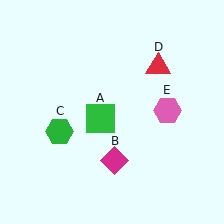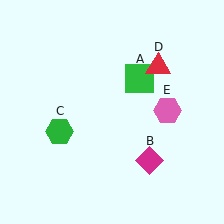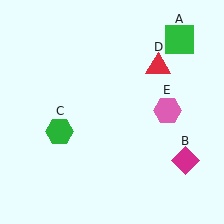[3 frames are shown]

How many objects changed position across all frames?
2 objects changed position: green square (object A), magenta diamond (object B).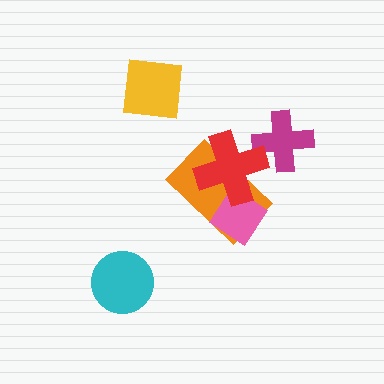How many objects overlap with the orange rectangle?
2 objects overlap with the orange rectangle.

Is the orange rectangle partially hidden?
Yes, it is partially covered by another shape.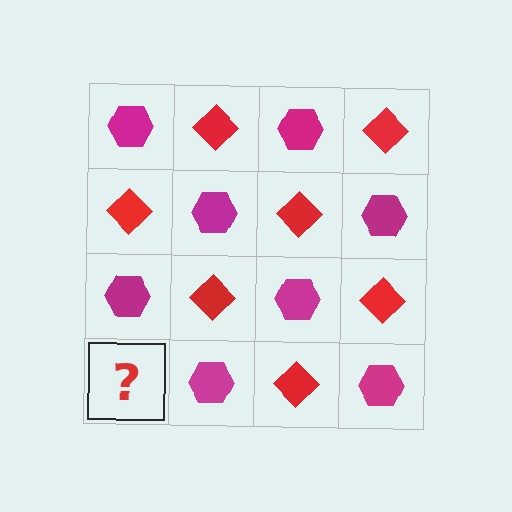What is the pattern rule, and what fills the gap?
The rule is that it alternates magenta hexagon and red diamond in a checkerboard pattern. The gap should be filled with a red diamond.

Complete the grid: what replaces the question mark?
The question mark should be replaced with a red diamond.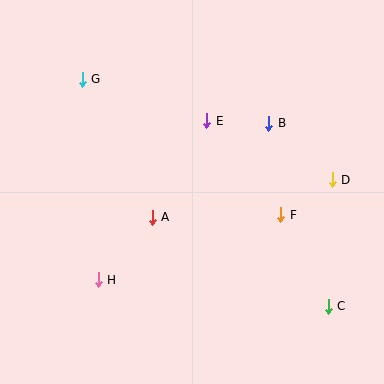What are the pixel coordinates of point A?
Point A is at (152, 217).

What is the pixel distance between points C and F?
The distance between C and F is 103 pixels.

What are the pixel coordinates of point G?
Point G is at (82, 79).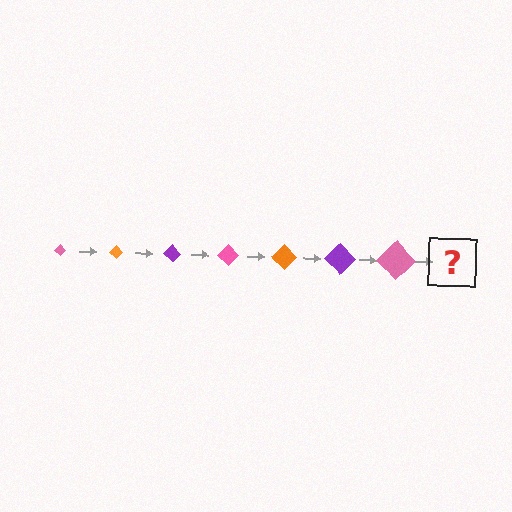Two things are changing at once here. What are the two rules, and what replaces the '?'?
The two rules are that the diamond grows larger each step and the color cycles through pink, orange, and purple. The '?' should be an orange diamond, larger than the previous one.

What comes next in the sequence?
The next element should be an orange diamond, larger than the previous one.